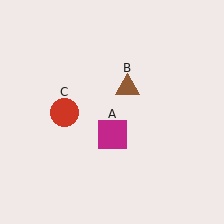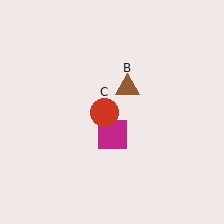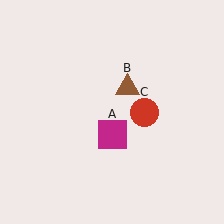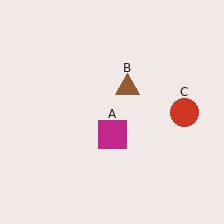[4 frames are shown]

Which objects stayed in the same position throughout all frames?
Magenta square (object A) and brown triangle (object B) remained stationary.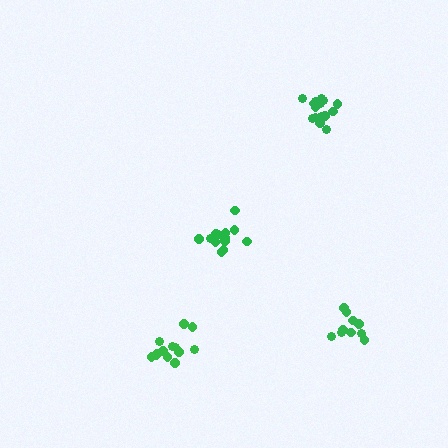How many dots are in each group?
Group 1: 13 dots, Group 2: 13 dots, Group 3: 16 dots, Group 4: 10 dots (52 total).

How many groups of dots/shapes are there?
There are 4 groups.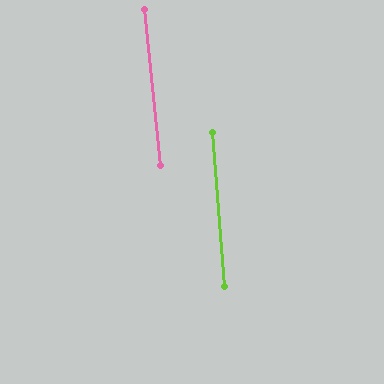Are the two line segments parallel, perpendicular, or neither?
Parallel — their directions differ by only 1.7°.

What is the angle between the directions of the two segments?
Approximately 2 degrees.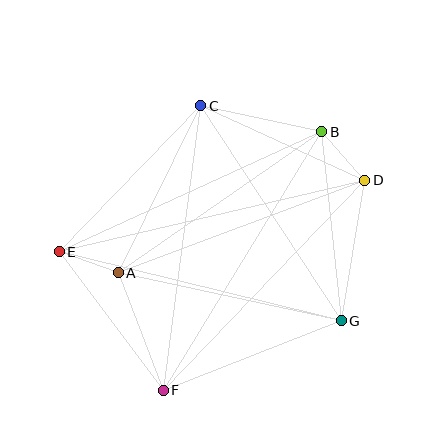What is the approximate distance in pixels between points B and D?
The distance between B and D is approximately 65 pixels.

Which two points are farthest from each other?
Points D and E are farthest from each other.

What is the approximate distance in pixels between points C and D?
The distance between C and D is approximately 180 pixels.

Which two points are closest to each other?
Points A and E are closest to each other.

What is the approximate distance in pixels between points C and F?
The distance between C and F is approximately 287 pixels.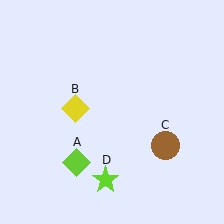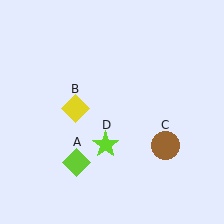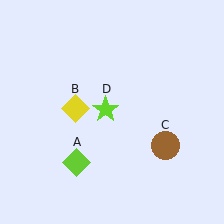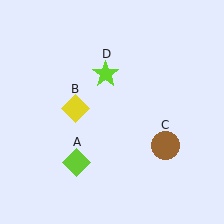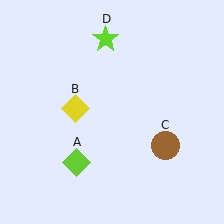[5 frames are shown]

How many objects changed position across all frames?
1 object changed position: lime star (object D).